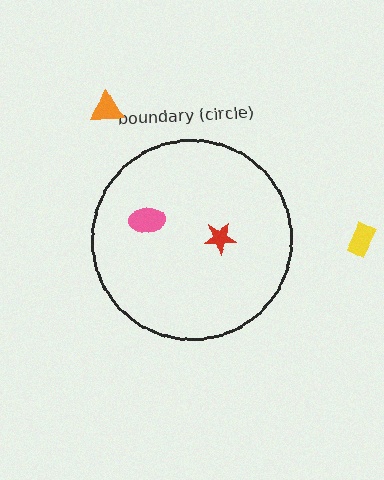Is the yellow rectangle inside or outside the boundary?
Outside.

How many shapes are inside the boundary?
2 inside, 2 outside.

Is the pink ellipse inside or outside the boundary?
Inside.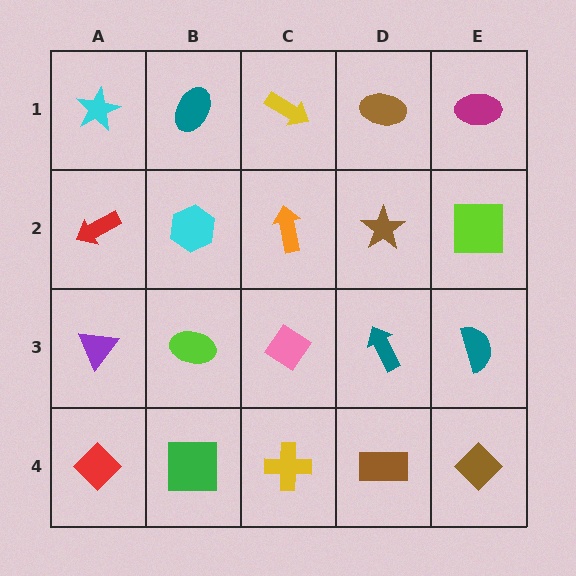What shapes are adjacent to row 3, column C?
An orange arrow (row 2, column C), a yellow cross (row 4, column C), a lime ellipse (row 3, column B), a teal arrow (row 3, column D).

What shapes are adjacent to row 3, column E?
A lime square (row 2, column E), a brown diamond (row 4, column E), a teal arrow (row 3, column D).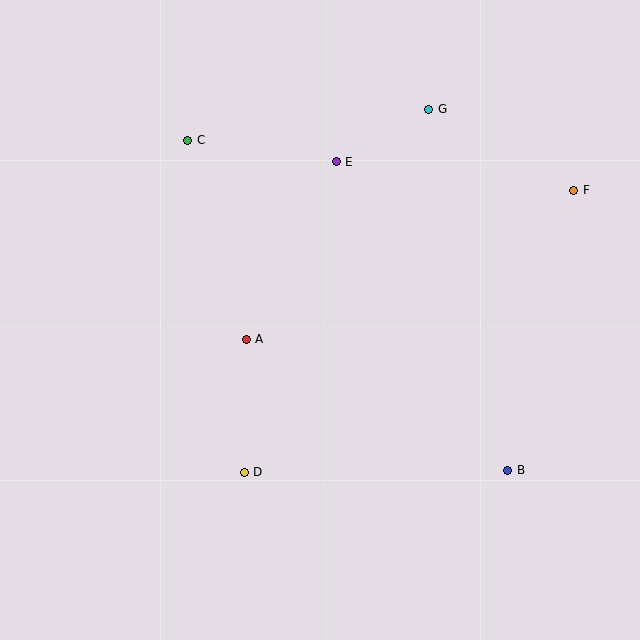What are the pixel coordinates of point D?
Point D is at (244, 472).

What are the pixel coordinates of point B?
Point B is at (508, 470).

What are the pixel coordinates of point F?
Point F is at (574, 190).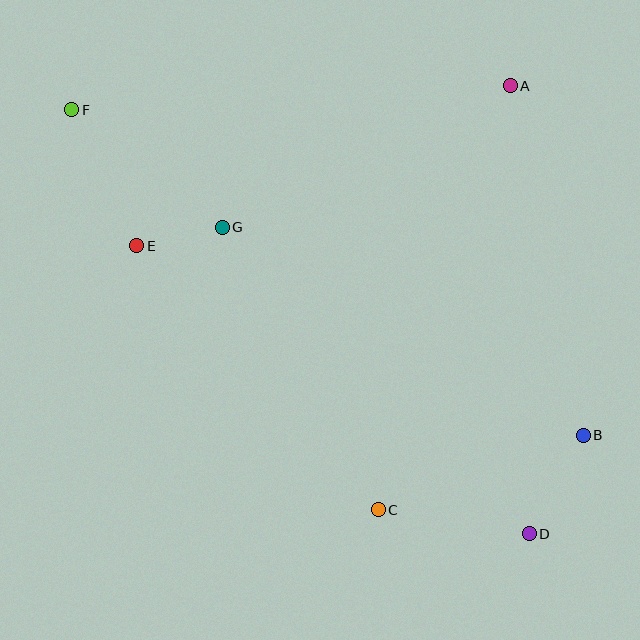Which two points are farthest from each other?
Points D and F are farthest from each other.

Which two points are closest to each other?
Points E and G are closest to each other.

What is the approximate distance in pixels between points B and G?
The distance between B and G is approximately 416 pixels.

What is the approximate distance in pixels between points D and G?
The distance between D and G is approximately 434 pixels.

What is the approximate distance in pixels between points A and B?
The distance between A and B is approximately 357 pixels.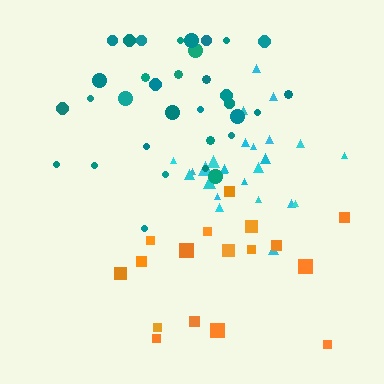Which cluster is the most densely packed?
Cyan.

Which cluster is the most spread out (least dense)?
Orange.